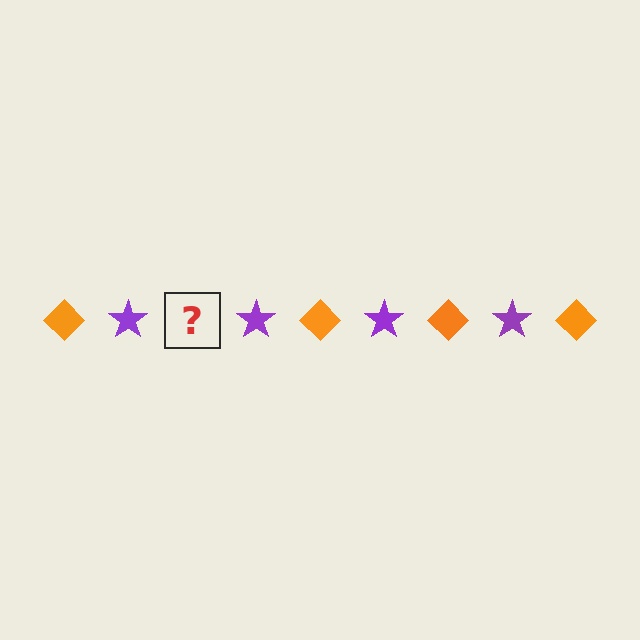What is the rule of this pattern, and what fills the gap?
The rule is that the pattern alternates between orange diamond and purple star. The gap should be filled with an orange diamond.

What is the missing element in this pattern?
The missing element is an orange diamond.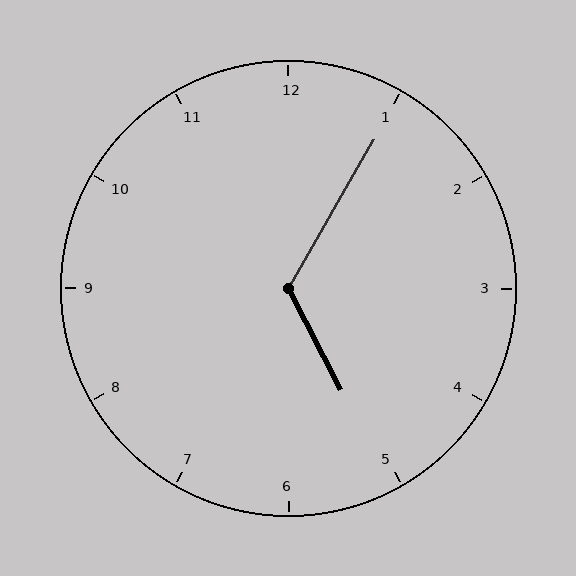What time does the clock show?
5:05.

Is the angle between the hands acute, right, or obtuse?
It is obtuse.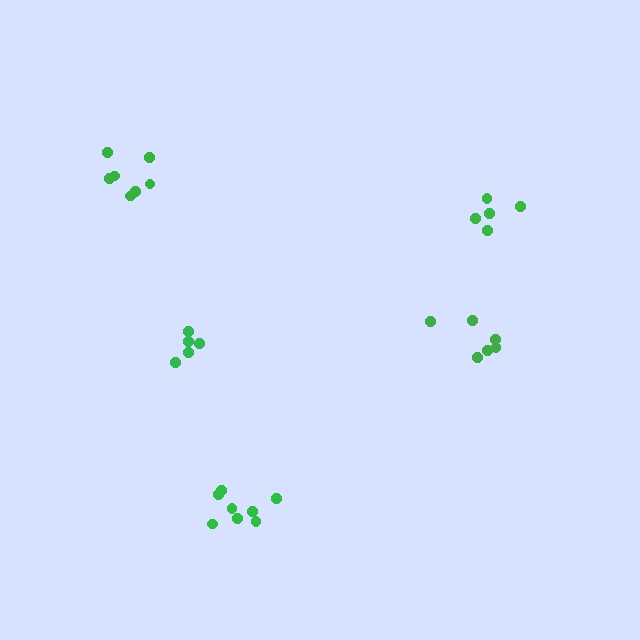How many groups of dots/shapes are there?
There are 5 groups.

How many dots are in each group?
Group 1: 5 dots, Group 2: 6 dots, Group 3: 8 dots, Group 4: 7 dots, Group 5: 5 dots (31 total).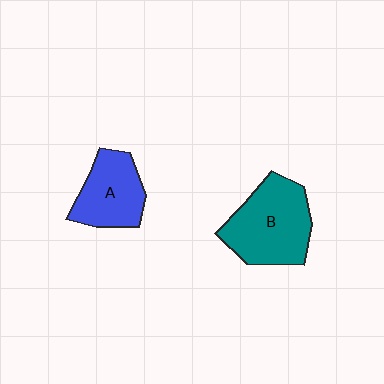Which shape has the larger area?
Shape B (teal).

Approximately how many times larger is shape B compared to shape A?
Approximately 1.4 times.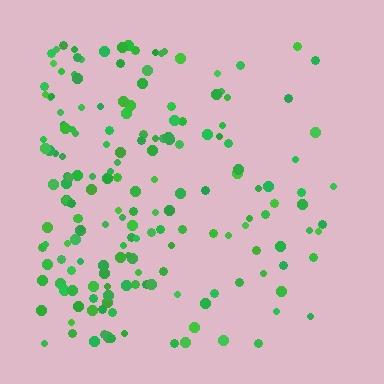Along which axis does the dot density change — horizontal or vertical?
Horizontal.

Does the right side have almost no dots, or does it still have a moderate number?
Still a moderate number, just noticeably fewer than the left.